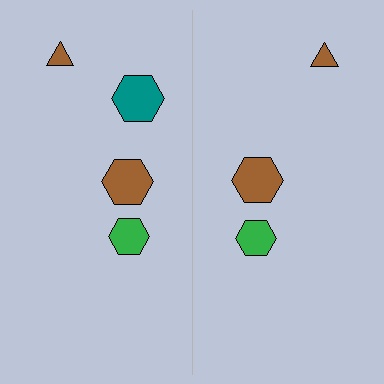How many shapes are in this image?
There are 7 shapes in this image.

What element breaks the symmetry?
A teal hexagon is missing from the right side.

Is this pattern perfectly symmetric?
No, the pattern is not perfectly symmetric. A teal hexagon is missing from the right side.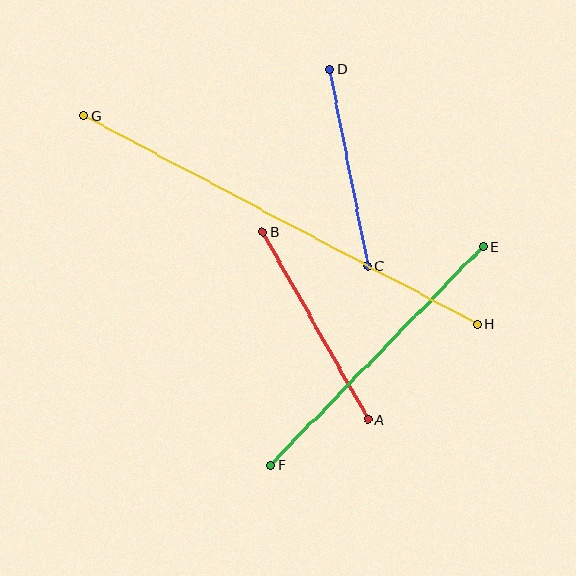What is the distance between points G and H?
The distance is approximately 445 pixels.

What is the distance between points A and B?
The distance is approximately 215 pixels.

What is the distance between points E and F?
The distance is approximately 305 pixels.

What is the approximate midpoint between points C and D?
The midpoint is at approximately (349, 167) pixels.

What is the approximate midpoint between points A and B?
The midpoint is at approximately (315, 325) pixels.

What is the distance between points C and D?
The distance is approximately 200 pixels.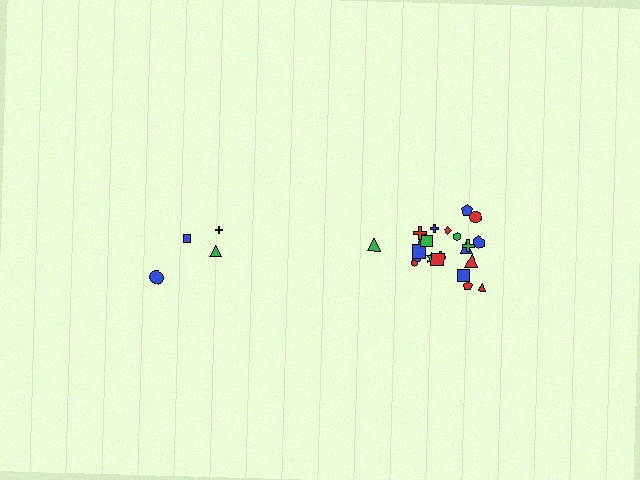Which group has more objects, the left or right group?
The right group.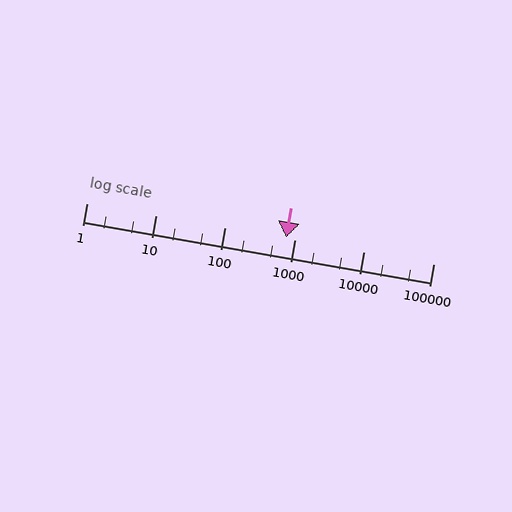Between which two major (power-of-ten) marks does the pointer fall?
The pointer is between 100 and 1000.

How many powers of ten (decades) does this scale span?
The scale spans 5 decades, from 1 to 100000.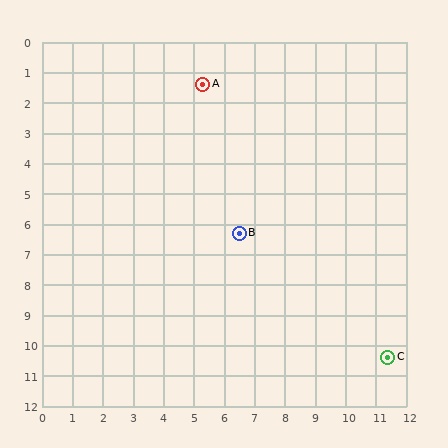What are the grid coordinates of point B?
Point B is at approximately (6.5, 6.3).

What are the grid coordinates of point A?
Point A is at approximately (5.3, 1.4).